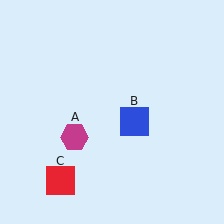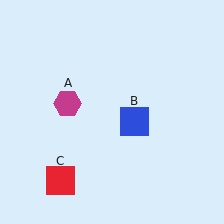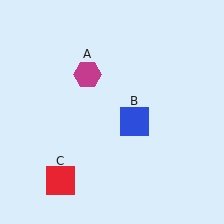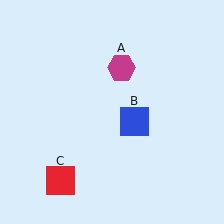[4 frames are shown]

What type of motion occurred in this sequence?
The magenta hexagon (object A) rotated clockwise around the center of the scene.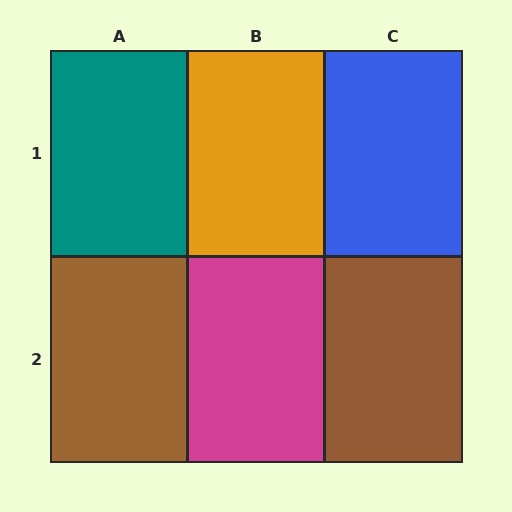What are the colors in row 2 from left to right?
Brown, magenta, brown.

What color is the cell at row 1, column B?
Orange.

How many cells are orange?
1 cell is orange.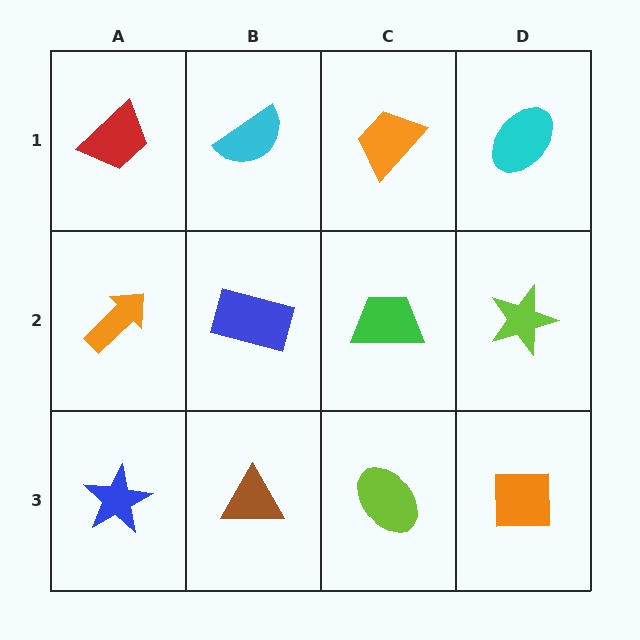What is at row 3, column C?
A lime ellipse.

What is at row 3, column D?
An orange square.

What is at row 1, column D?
A cyan ellipse.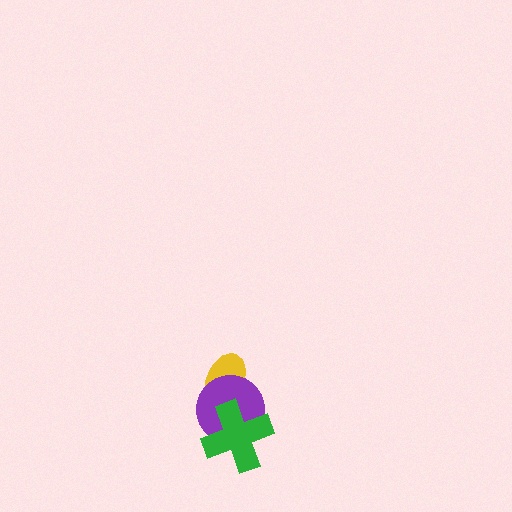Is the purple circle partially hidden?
Yes, it is partially covered by another shape.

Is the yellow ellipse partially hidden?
Yes, it is partially covered by another shape.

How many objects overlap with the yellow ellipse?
2 objects overlap with the yellow ellipse.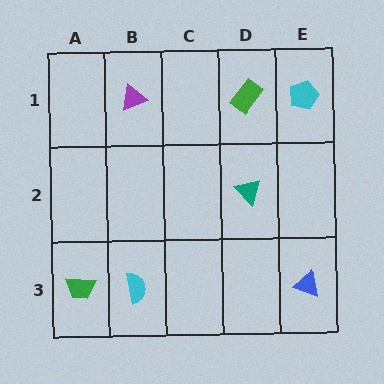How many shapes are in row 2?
1 shape.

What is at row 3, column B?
A cyan semicircle.